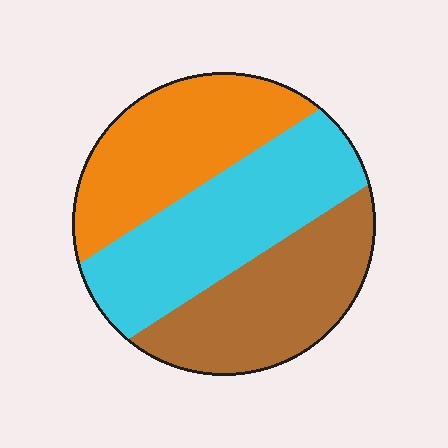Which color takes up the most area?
Cyan, at roughly 35%.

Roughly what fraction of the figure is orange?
Orange takes up between a sixth and a third of the figure.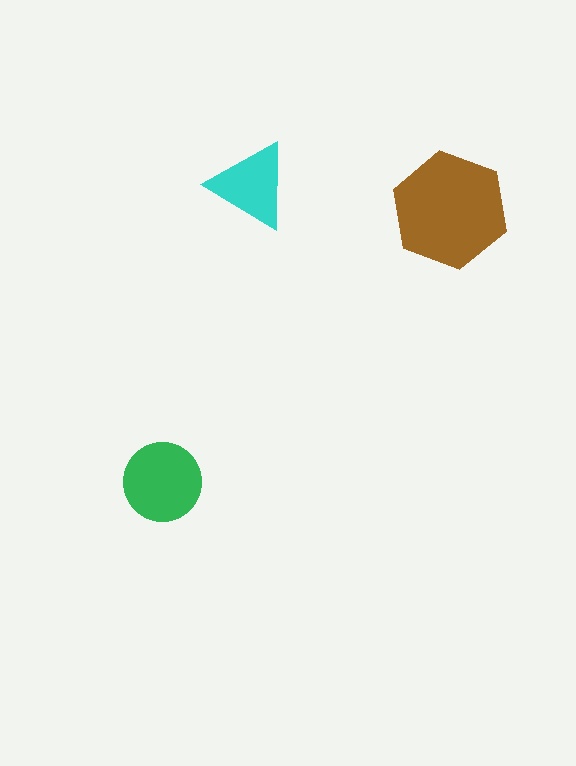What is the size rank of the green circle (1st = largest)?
2nd.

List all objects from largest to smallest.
The brown hexagon, the green circle, the cyan triangle.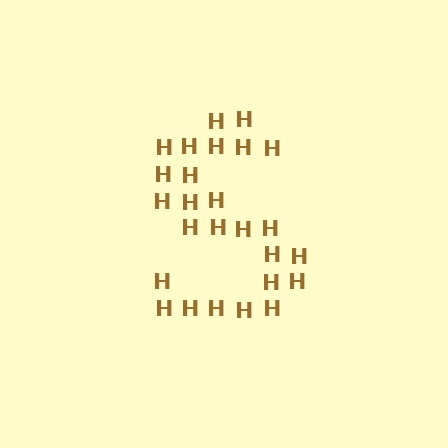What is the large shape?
The large shape is the letter S.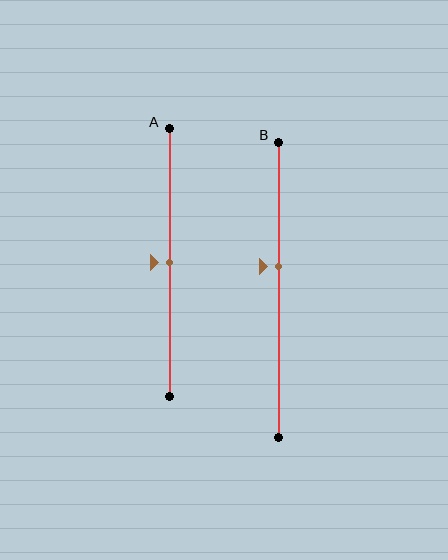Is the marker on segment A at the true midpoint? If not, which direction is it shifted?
Yes, the marker on segment A is at the true midpoint.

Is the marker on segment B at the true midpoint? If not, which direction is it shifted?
No, the marker on segment B is shifted upward by about 8% of the segment length.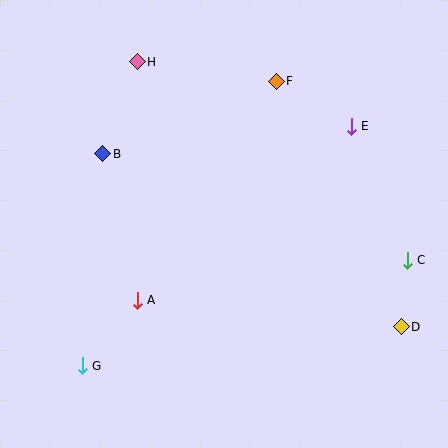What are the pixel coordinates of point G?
Point G is at (82, 366).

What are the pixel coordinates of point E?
Point E is at (351, 126).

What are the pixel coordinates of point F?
Point F is at (276, 81).